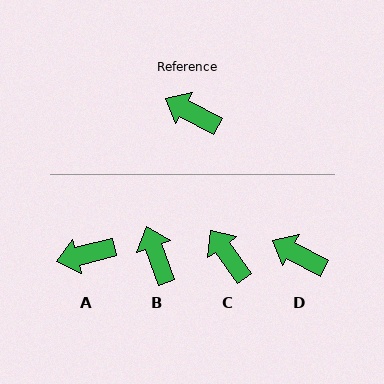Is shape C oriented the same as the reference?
No, it is off by about 26 degrees.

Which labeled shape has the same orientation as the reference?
D.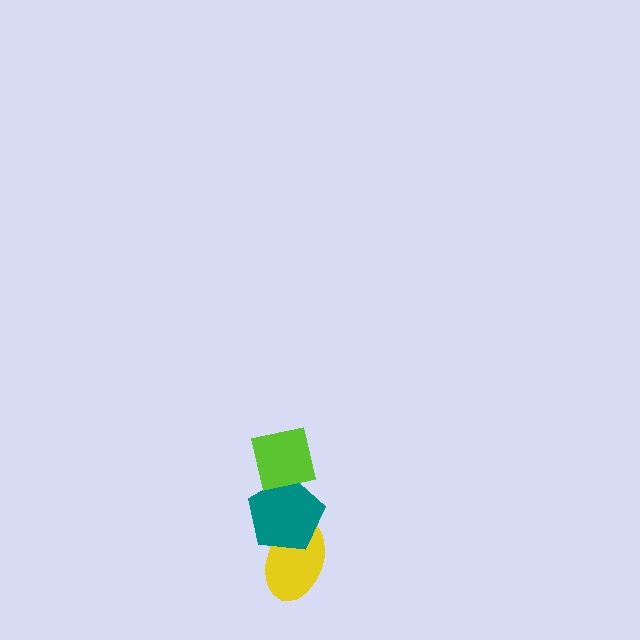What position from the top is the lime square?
The lime square is 1st from the top.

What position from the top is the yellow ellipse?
The yellow ellipse is 3rd from the top.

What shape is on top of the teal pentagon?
The lime square is on top of the teal pentagon.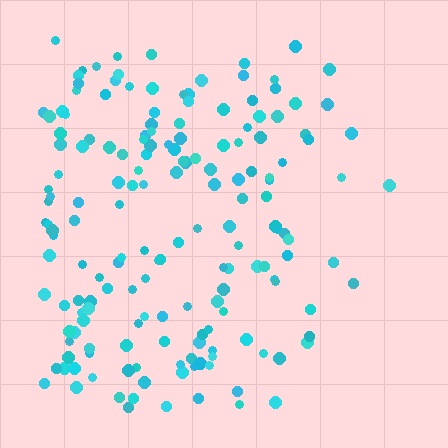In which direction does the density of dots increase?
From right to left, with the left side densest.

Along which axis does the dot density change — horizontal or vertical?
Horizontal.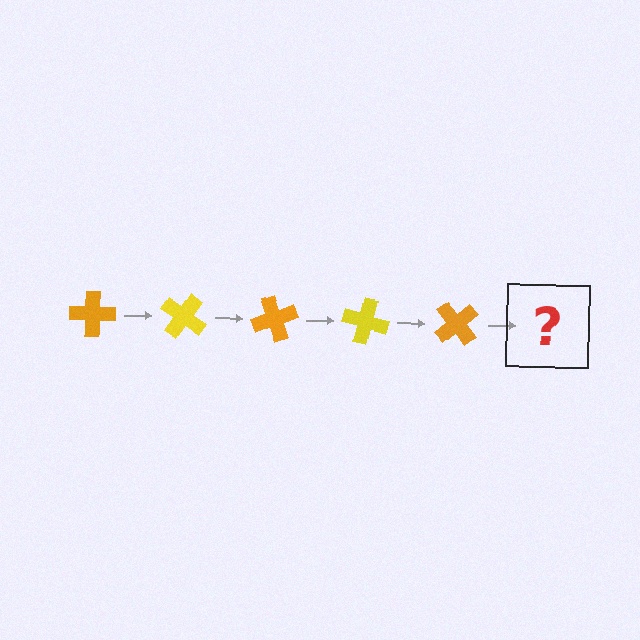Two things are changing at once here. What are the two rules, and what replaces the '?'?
The two rules are that it rotates 35 degrees each step and the color cycles through orange and yellow. The '?' should be a yellow cross, rotated 175 degrees from the start.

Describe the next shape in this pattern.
It should be a yellow cross, rotated 175 degrees from the start.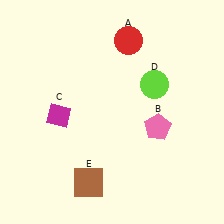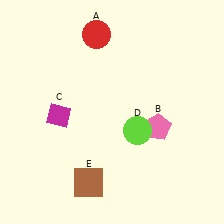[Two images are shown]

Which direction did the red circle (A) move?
The red circle (A) moved left.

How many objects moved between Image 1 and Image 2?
2 objects moved between the two images.